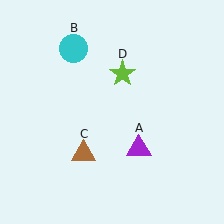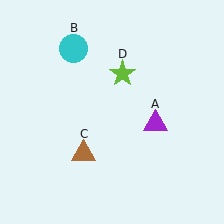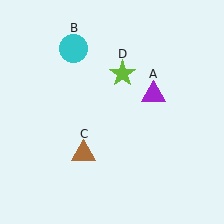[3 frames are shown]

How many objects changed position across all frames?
1 object changed position: purple triangle (object A).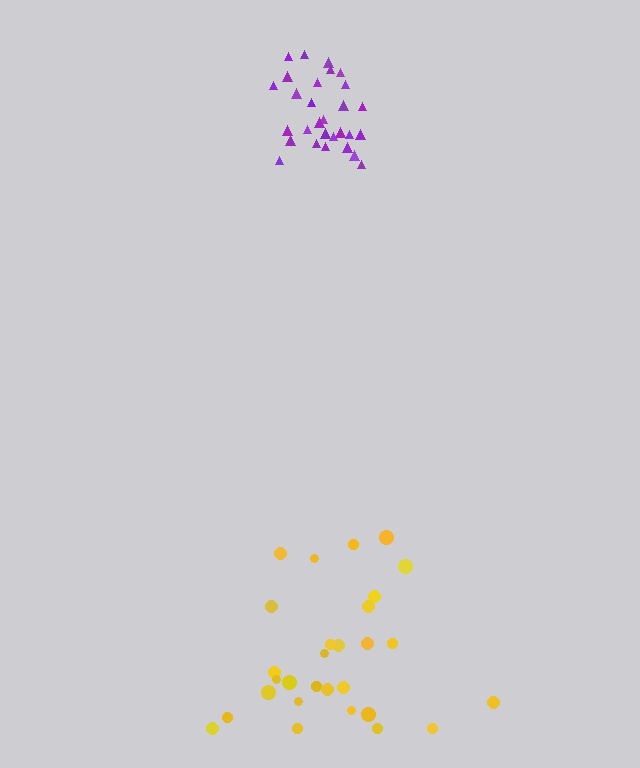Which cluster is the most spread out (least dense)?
Yellow.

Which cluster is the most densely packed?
Purple.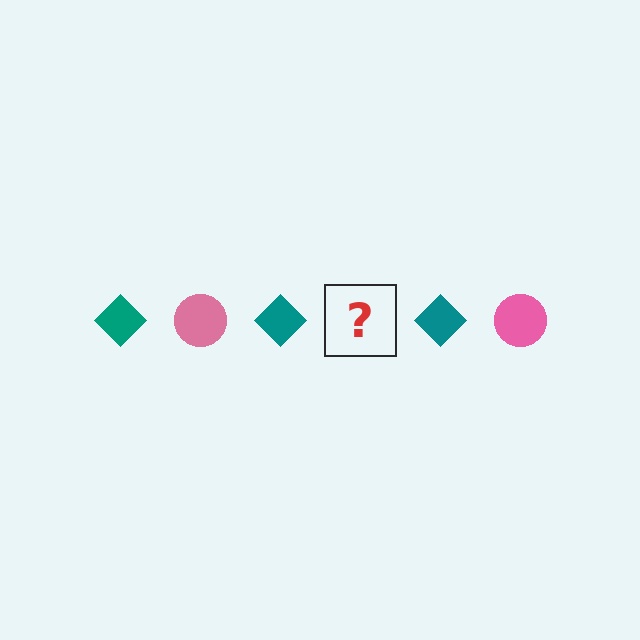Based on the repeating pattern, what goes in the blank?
The blank should be a pink circle.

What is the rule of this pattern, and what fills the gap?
The rule is that the pattern alternates between teal diamond and pink circle. The gap should be filled with a pink circle.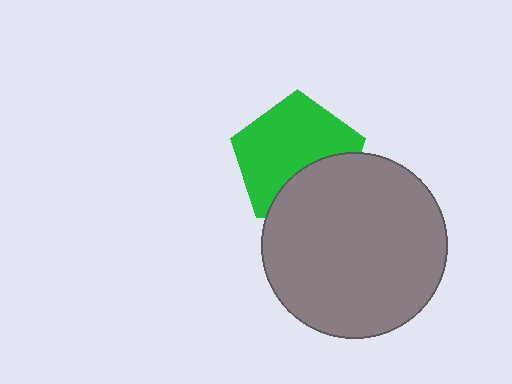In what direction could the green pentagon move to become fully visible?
The green pentagon could move up. That would shift it out from behind the gray circle entirely.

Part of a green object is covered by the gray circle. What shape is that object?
It is a pentagon.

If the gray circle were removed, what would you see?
You would see the complete green pentagon.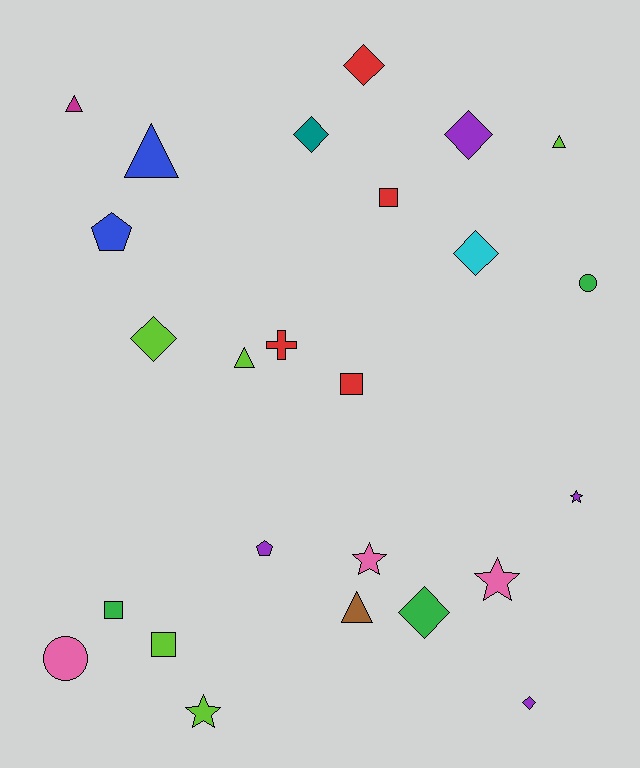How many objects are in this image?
There are 25 objects.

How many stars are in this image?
There are 4 stars.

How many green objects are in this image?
There are 3 green objects.